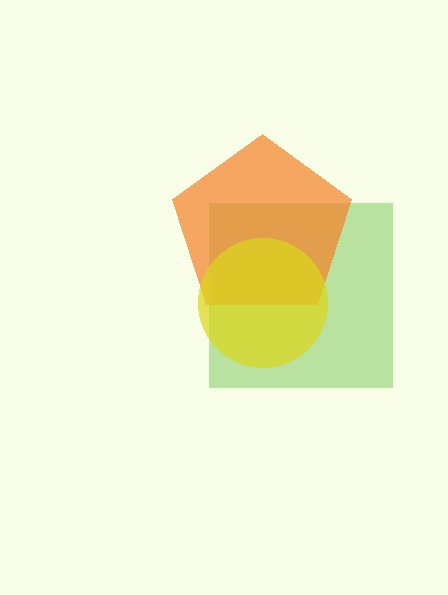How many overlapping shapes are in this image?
There are 3 overlapping shapes in the image.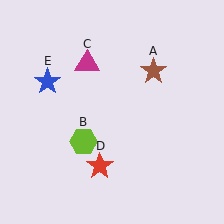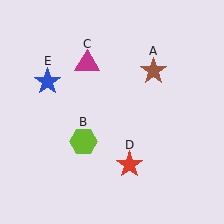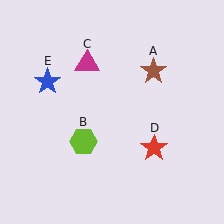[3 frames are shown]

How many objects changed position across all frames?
1 object changed position: red star (object D).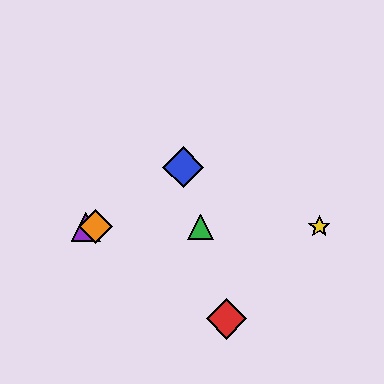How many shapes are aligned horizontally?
4 shapes (the green triangle, the yellow star, the purple triangle, the orange diamond) are aligned horizontally.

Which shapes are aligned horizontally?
The green triangle, the yellow star, the purple triangle, the orange diamond are aligned horizontally.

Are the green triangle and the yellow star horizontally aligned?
Yes, both are at y≈227.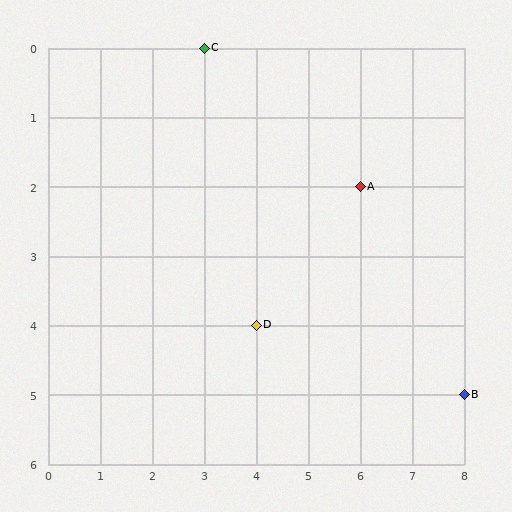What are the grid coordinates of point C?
Point C is at grid coordinates (3, 0).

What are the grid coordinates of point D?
Point D is at grid coordinates (4, 4).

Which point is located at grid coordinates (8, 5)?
Point B is at (8, 5).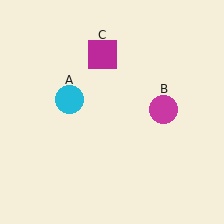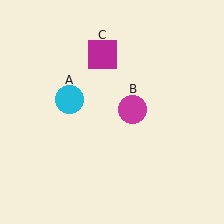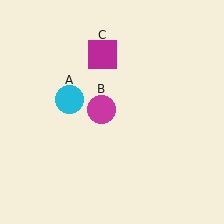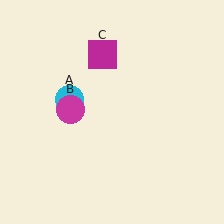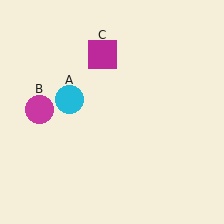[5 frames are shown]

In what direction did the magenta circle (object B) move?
The magenta circle (object B) moved left.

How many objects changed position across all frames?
1 object changed position: magenta circle (object B).